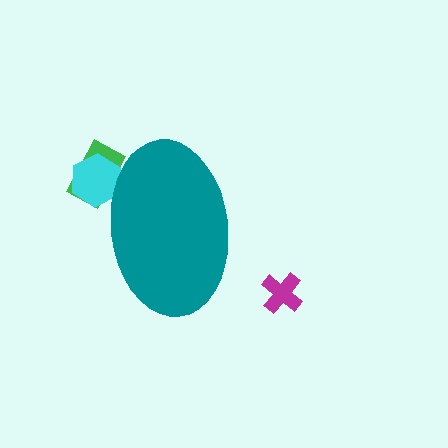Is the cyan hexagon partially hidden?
Yes, the cyan hexagon is partially hidden behind the teal ellipse.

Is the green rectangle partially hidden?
Yes, the green rectangle is partially hidden behind the teal ellipse.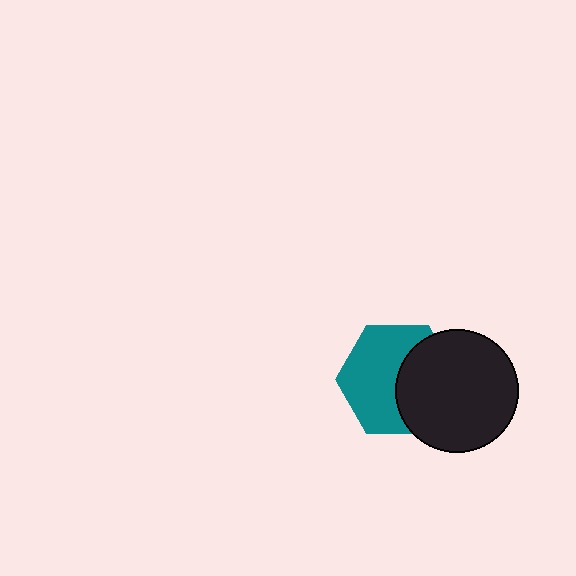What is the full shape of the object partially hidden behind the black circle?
The partially hidden object is a teal hexagon.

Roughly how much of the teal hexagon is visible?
About half of it is visible (roughly 59%).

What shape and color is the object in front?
The object in front is a black circle.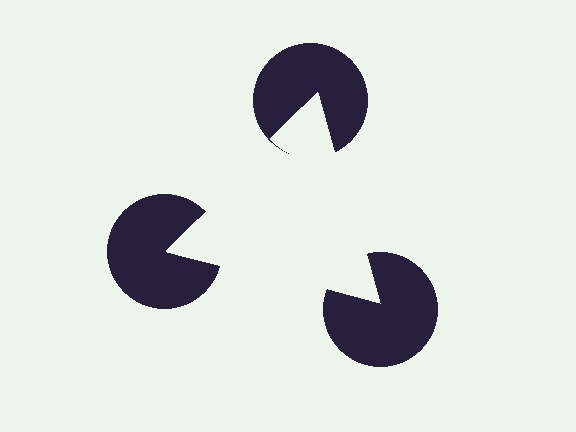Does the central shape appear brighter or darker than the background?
It typically appears slightly brighter than the background, even though no actual brightness change is drawn.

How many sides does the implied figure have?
3 sides.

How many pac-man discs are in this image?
There are 3 — one at each vertex of the illusory triangle.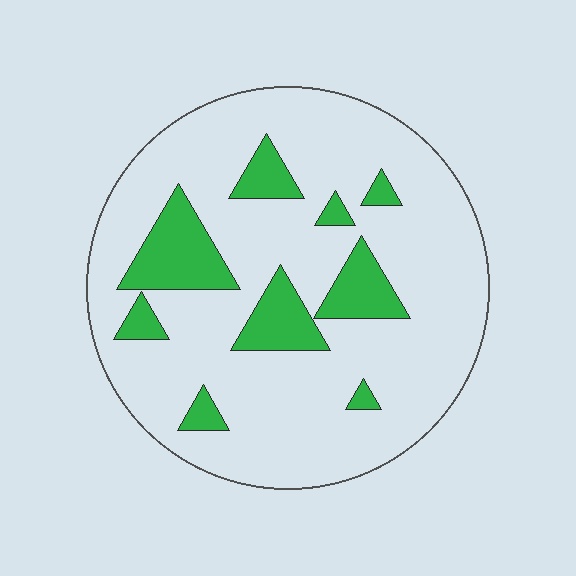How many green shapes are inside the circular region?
9.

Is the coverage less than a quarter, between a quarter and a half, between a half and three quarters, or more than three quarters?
Less than a quarter.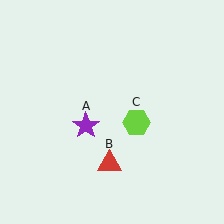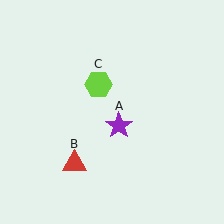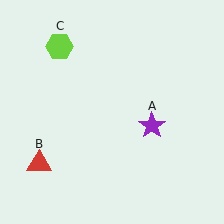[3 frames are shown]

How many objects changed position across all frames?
3 objects changed position: purple star (object A), red triangle (object B), lime hexagon (object C).